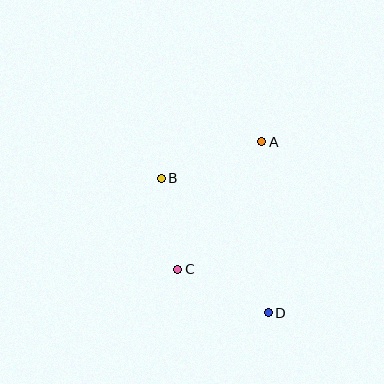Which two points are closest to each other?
Points B and C are closest to each other.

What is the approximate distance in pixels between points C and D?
The distance between C and D is approximately 100 pixels.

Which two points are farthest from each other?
Points B and D are farthest from each other.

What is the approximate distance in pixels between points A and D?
The distance between A and D is approximately 171 pixels.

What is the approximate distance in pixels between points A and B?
The distance between A and B is approximately 107 pixels.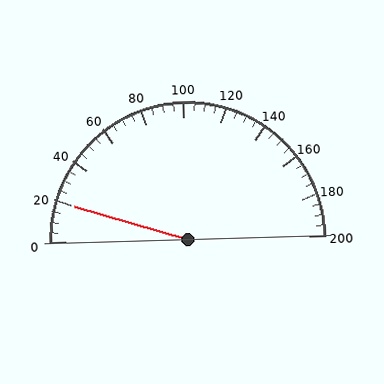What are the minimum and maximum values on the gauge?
The gauge ranges from 0 to 200.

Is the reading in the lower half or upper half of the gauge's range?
The reading is in the lower half of the range (0 to 200).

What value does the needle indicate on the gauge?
The needle indicates approximately 20.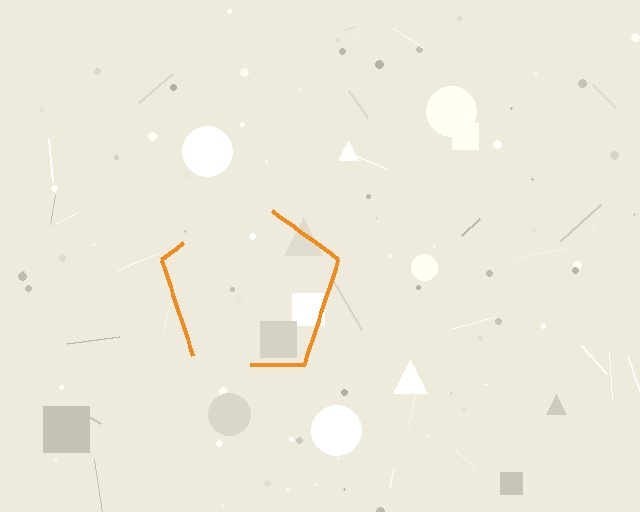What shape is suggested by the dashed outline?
The dashed outline suggests a pentagon.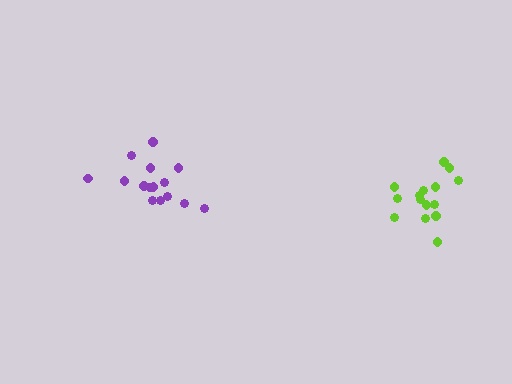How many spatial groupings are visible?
There are 2 spatial groupings.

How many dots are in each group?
Group 1: 15 dots, Group 2: 15 dots (30 total).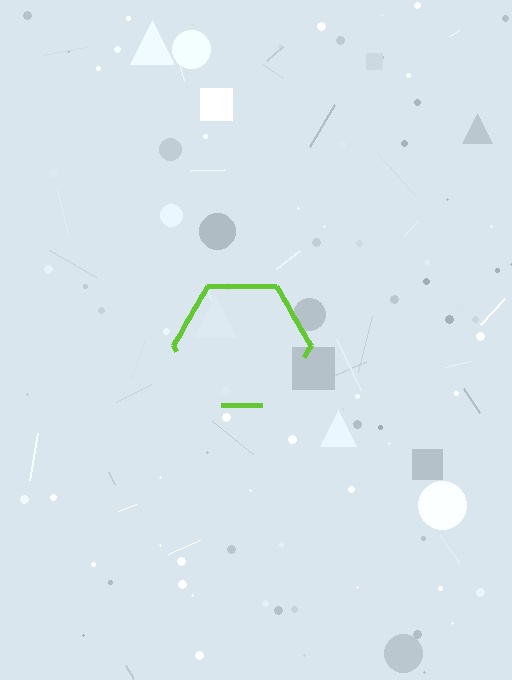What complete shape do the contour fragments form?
The contour fragments form a hexagon.